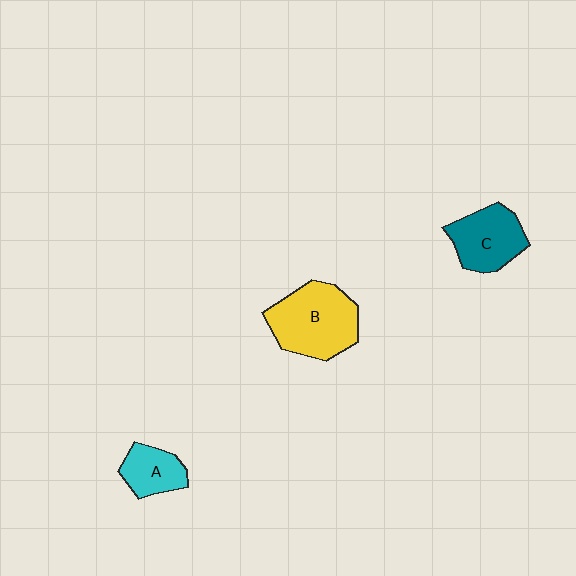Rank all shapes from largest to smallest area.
From largest to smallest: B (yellow), C (teal), A (cyan).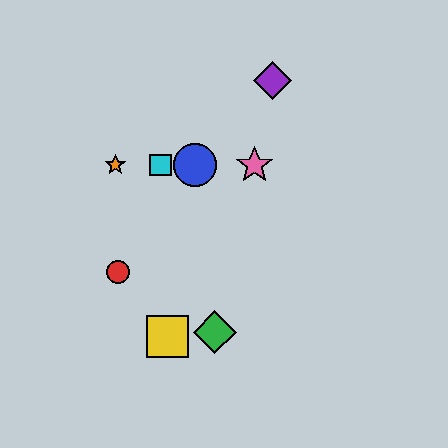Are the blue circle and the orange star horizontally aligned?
Yes, both are at y≈165.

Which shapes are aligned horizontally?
The blue circle, the orange star, the cyan square, the pink star are aligned horizontally.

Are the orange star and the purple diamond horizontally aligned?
No, the orange star is at y≈165 and the purple diamond is at y≈81.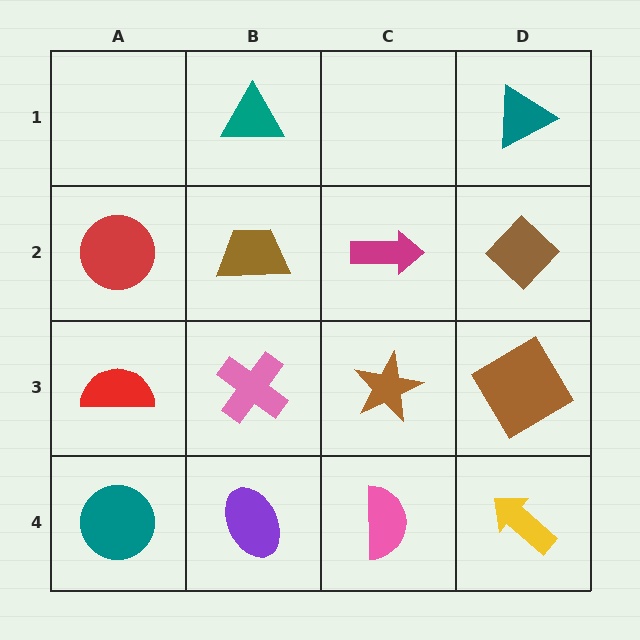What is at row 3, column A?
A red semicircle.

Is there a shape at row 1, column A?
No, that cell is empty.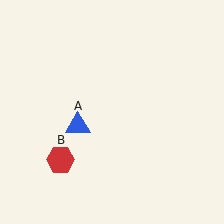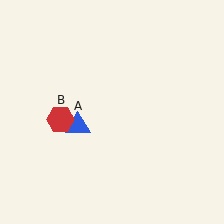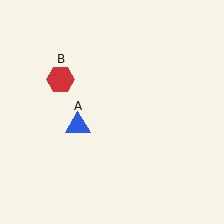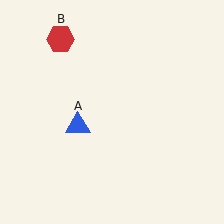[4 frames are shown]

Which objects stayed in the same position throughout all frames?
Blue triangle (object A) remained stationary.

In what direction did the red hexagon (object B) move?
The red hexagon (object B) moved up.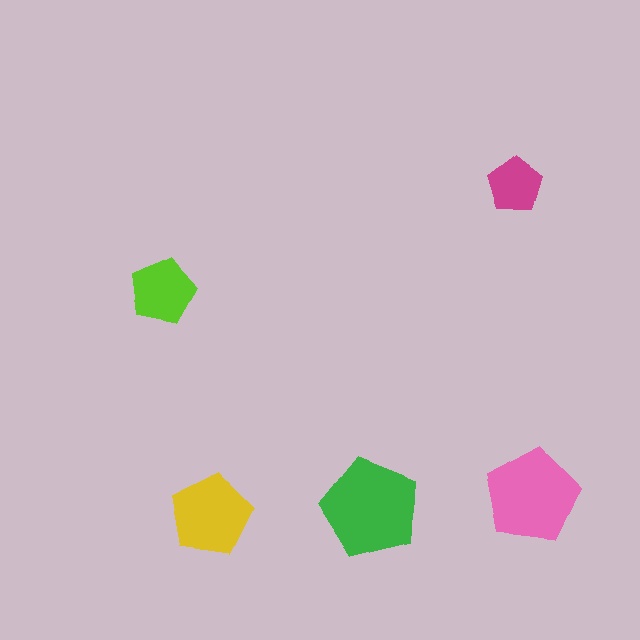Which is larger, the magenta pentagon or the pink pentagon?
The pink one.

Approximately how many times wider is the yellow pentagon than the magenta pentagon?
About 1.5 times wider.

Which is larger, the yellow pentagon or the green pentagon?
The green one.